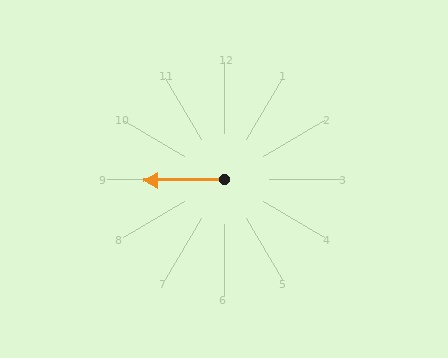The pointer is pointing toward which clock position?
Roughly 9 o'clock.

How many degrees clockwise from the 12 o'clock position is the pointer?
Approximately 269 degrees.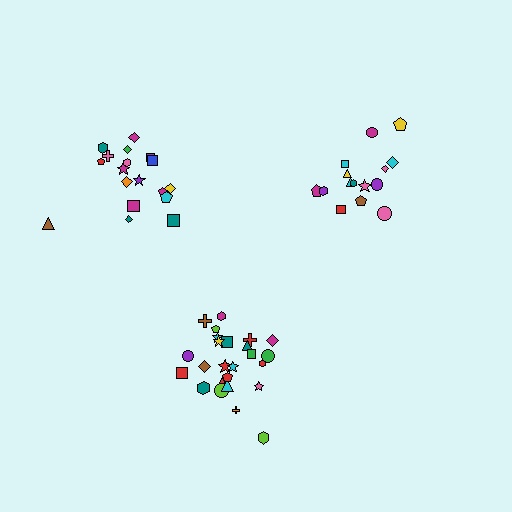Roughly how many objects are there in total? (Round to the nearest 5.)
Roughly 60 objects in total.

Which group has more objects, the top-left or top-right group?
The top-left group.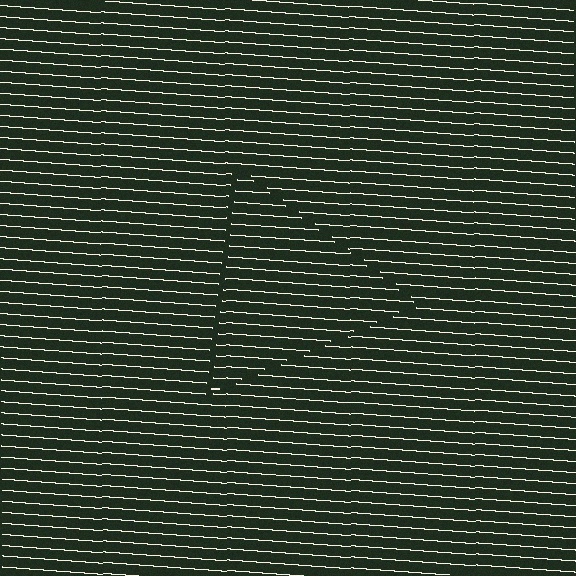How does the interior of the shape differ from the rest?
The interior of the shape contains the same grating, shifted by half a period — the contour is defined by the phase discontinuity where line-ends from the inner and outer gratings abut.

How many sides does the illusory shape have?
3 sides — the line-ends trace a triangle.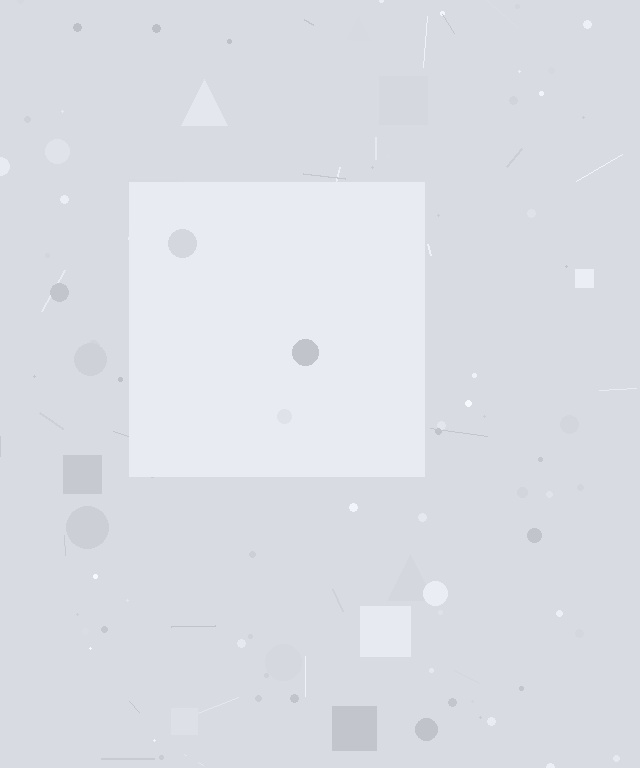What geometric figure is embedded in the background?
A square is embedded in the background.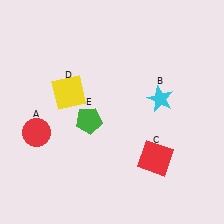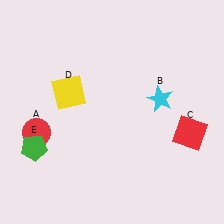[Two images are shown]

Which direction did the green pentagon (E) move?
The green pentagon (E) moved left.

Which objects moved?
The objects that moved are: the red square (C), the green pentagon (E).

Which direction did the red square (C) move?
The red square (C) moved right.